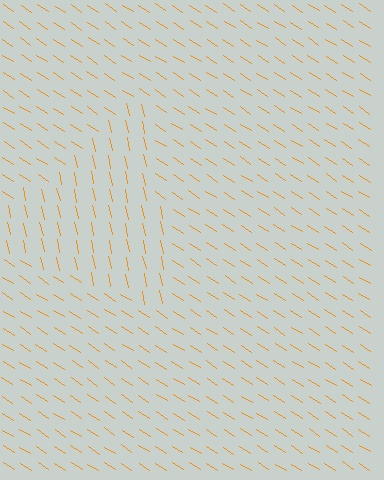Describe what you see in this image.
The image is filled with small orange line segments. A triangle region in the image has lines oriented differently from the surrounding lines, creating a visible texture boundary.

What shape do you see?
I see a triangle.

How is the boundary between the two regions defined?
The boundary is defined purely by a change in line orientation (approximately 45 degrees difference). All lines are the same color and thickness.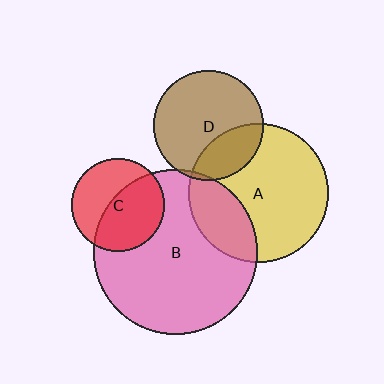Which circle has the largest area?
Circle B (pink).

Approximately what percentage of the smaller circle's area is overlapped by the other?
Approximately 5%.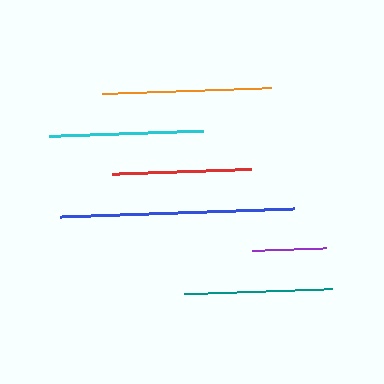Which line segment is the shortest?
The purple line is the shortest at approximately 74 pixels.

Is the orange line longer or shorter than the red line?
The orange line is longer than the red line.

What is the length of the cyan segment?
The cyan segment is approximately 154 pixels long.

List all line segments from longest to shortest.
From longest to shortest: blue, orange, cyan, teal, red, purple.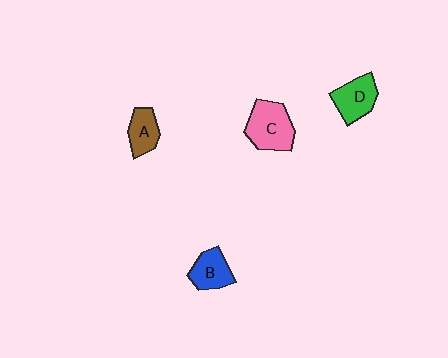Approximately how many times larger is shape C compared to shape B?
Approximately 1.4 times.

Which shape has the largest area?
Shape C (pink).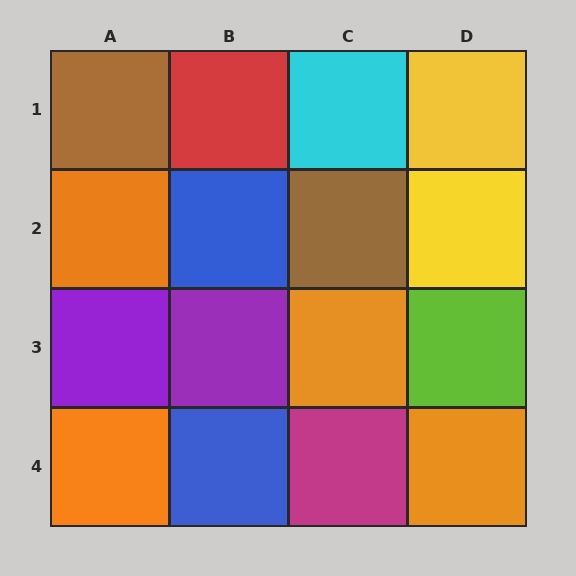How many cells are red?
1 cell is red.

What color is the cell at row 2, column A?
Orange.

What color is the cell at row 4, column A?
Orange.